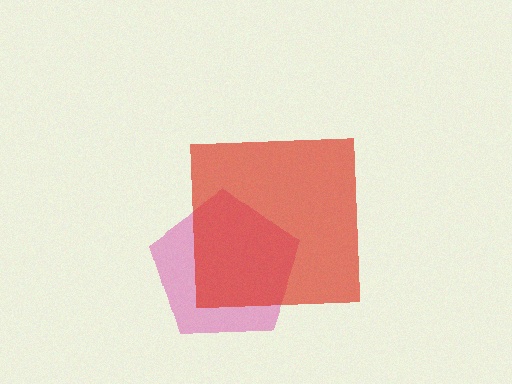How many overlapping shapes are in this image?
There are 2 overlapping shapes in the image.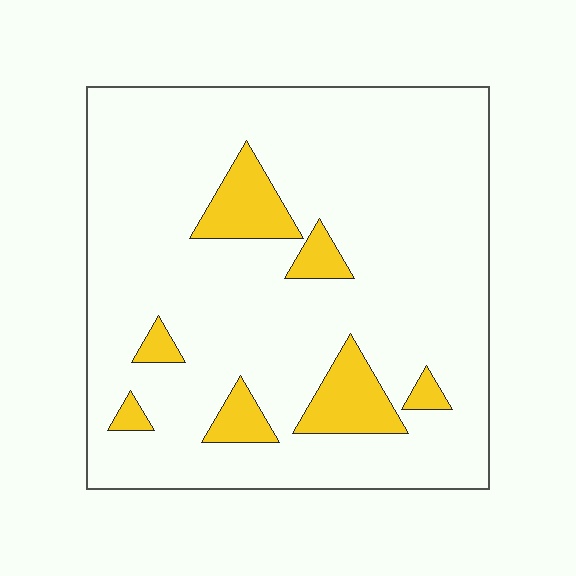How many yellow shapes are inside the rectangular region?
7.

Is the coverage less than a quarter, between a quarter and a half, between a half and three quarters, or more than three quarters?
Less than a quarter.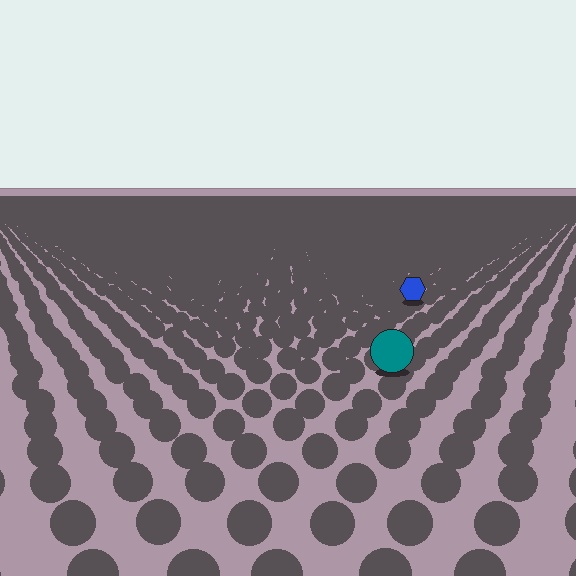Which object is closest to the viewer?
The teal circle is closest. The texture marks near it are larger and more spread out.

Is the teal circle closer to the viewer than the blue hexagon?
Yes. The teal circle is closer — you can tell from the texture gradient: the ground texture is coarser near it.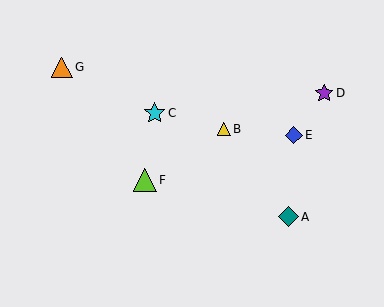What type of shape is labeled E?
Shape E is a blue diamond.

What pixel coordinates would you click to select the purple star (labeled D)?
Click at (324, 93) to select the purple star D.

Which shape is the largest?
The lime triangle (labeled F) is the largest.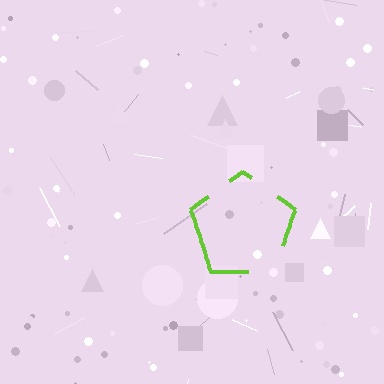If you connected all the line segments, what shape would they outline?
They would outline a pentagon.